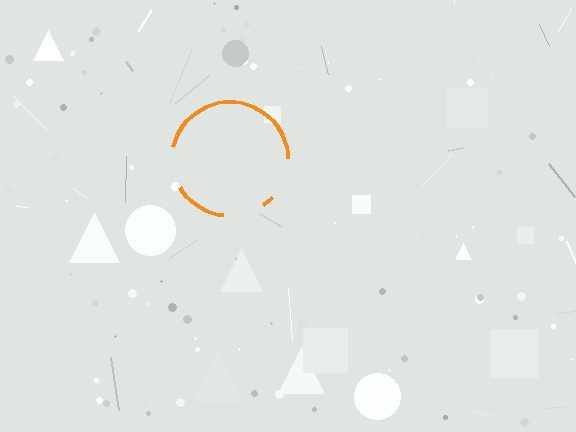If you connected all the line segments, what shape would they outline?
They would outline a circle.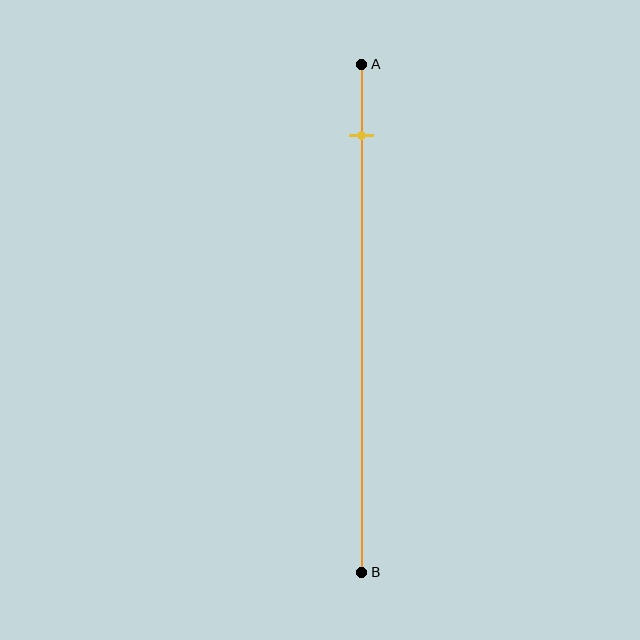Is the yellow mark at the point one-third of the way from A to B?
No, the mark is at about 15% from A, not at the 33% one-third point.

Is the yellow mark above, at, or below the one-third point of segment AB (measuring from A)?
The yellow mark is above the one-third point of segment AB.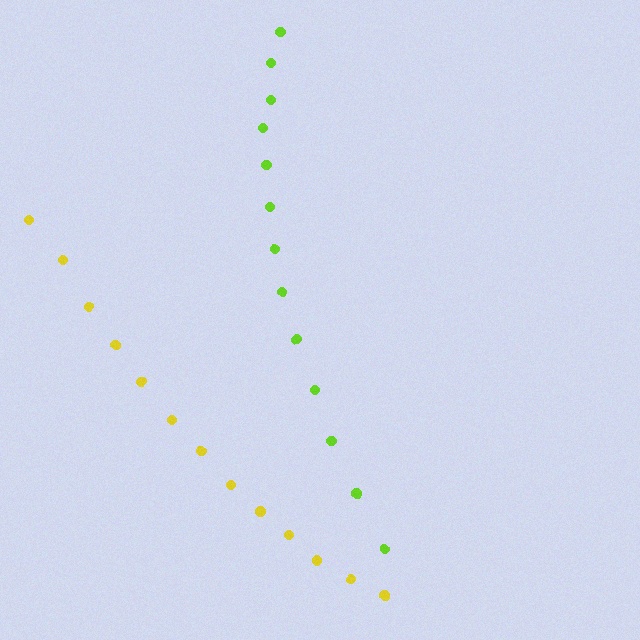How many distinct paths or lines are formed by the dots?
There are 2 distinct paths.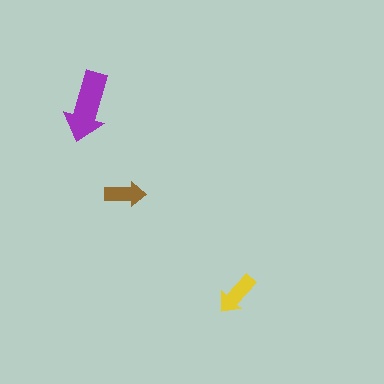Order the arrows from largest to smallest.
the purple one, the yellow one, the brown one.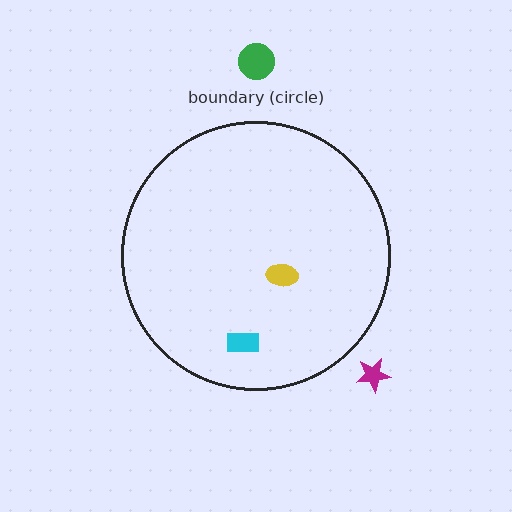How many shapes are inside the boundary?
2 inside, 2 outside.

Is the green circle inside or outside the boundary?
Outside.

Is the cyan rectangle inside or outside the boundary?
Inside.